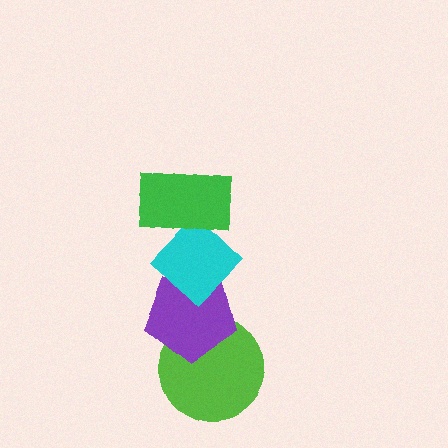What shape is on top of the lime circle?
The purple pentagon is on top of the lime circle.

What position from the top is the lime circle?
The lime circle is 4th from the top.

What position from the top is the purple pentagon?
The purple pentagon is 3rd from the top.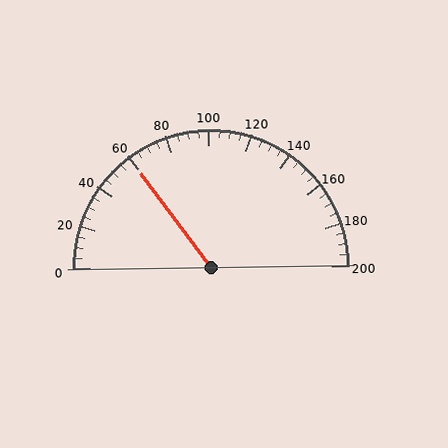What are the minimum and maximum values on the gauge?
The gauge ranges from 0 to 200.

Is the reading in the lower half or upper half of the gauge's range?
The reading is in the lower half of the range (0 to 200).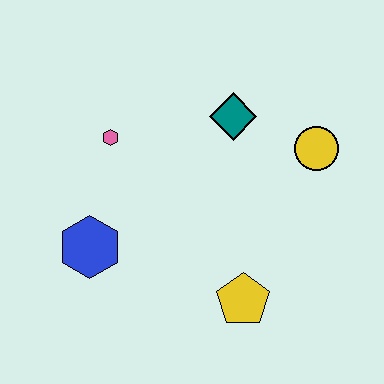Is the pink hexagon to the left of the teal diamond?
Yes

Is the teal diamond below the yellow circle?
No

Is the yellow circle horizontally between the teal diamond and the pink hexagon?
No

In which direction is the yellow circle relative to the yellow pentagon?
The yellow circle is above the yellow pentagon.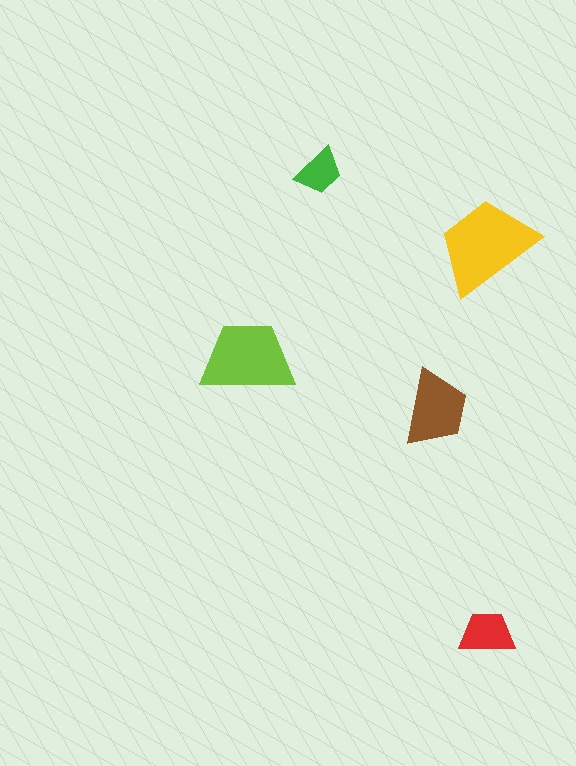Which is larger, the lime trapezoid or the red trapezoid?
The lime one.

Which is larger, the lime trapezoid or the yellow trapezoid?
The yellow one.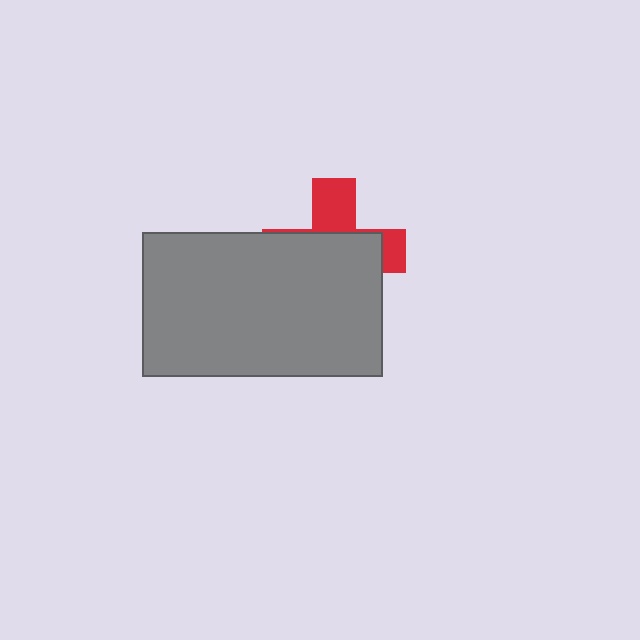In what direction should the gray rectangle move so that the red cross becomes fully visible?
The gray rectangle should move down. That is the shortest direction to clear the overlap and leave the red cross fully visible.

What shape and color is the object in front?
The object in front is a gray rectangle.